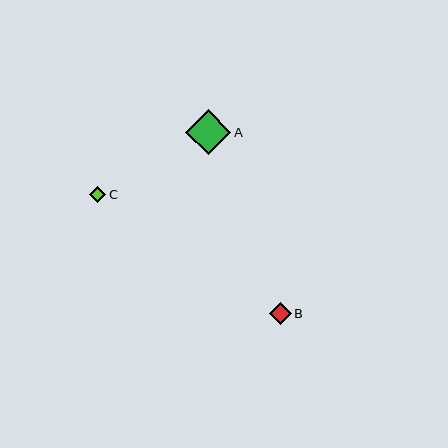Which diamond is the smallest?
Diamond C is the smallest with a size of approximately 16 pixels.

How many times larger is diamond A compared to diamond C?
Diamond A is approximately 2.8 times the size of diamond C.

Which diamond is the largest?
Diamond A is the largest with a size of approximately 45 pixels.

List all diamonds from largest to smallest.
From largest to smallest: A, B, C.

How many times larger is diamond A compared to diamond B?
Diamond A is approximately 2.1 times the size of diamond B.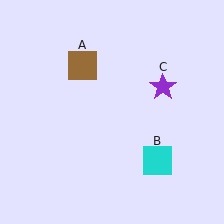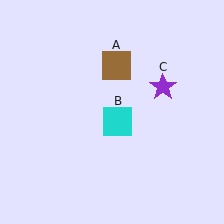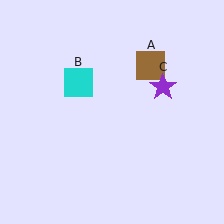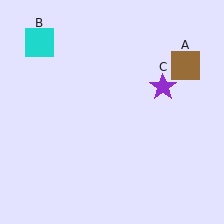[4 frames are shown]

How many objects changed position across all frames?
2 objects changed position: brown square (object A), cyan square (object B).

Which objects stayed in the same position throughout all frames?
Purple star (object C) remained stationary.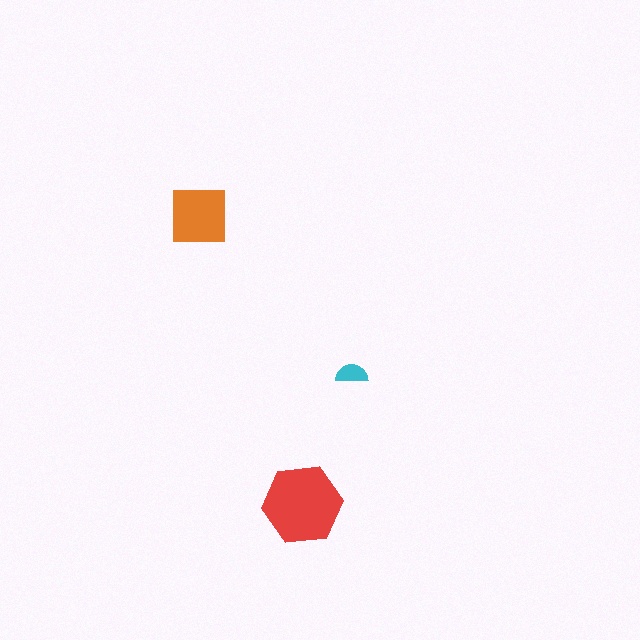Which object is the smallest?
The cyan semicircle.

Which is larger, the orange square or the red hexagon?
The red hexagon.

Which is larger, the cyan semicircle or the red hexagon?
The red hexagon.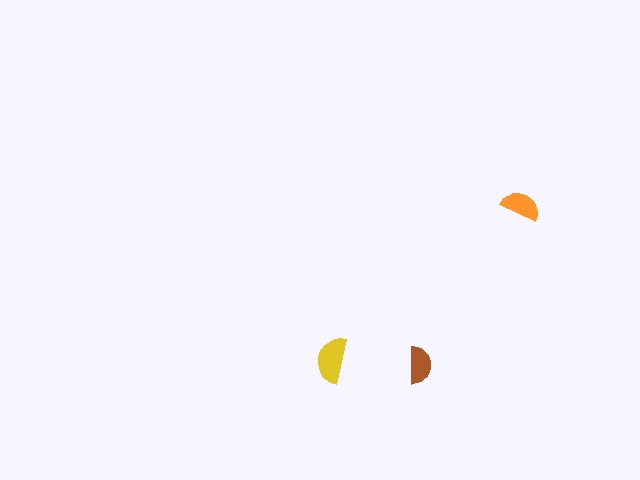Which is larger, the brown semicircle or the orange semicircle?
The orange one.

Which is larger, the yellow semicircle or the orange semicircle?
The yellow one.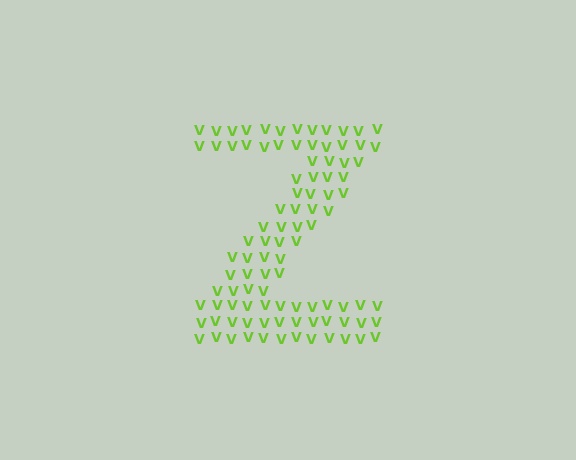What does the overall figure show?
The overall figure shows the letter Z.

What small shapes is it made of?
It is made of small letter V's.